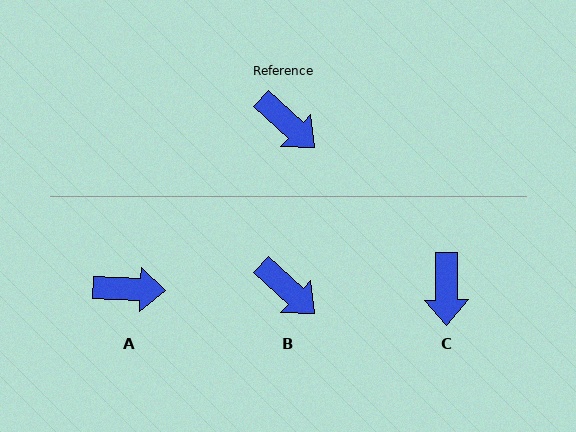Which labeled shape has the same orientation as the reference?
B.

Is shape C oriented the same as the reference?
No, it is off by about 47 degrees.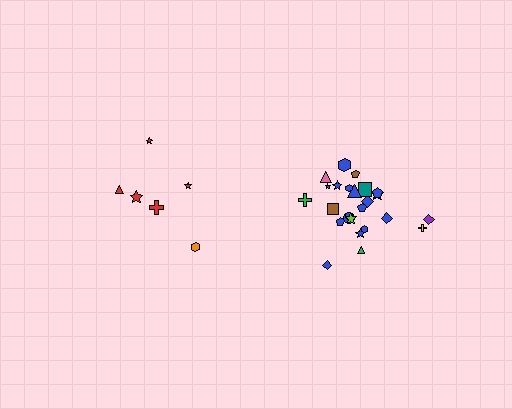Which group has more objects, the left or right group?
The right group.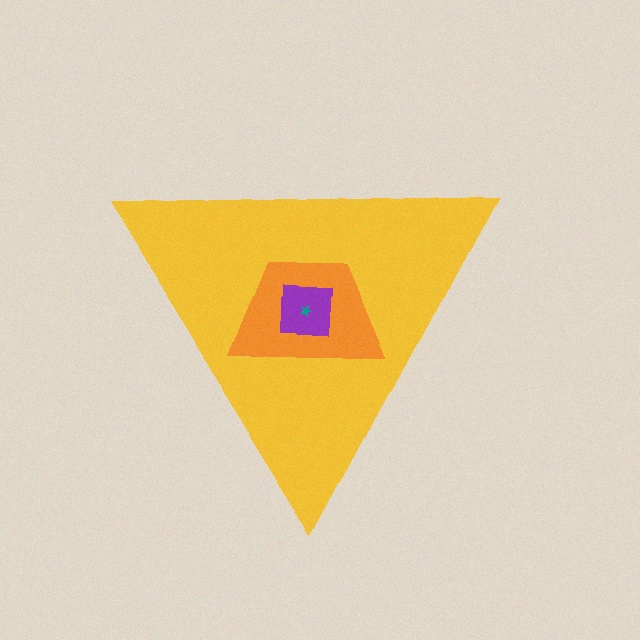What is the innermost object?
The teal star.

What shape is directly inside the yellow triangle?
The orange trapezoid.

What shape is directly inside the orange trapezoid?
The purple square.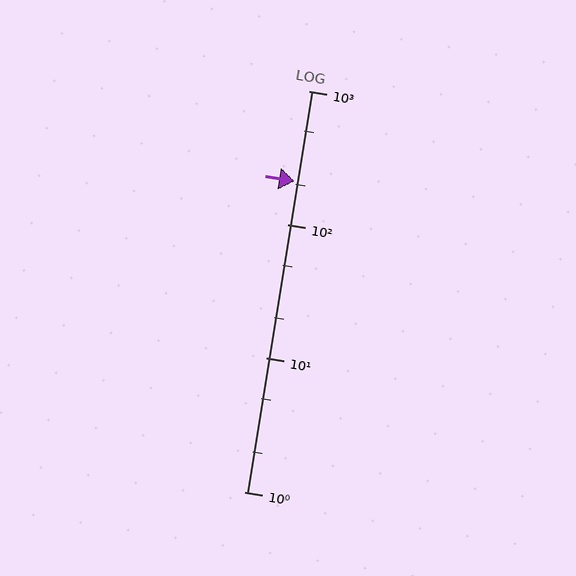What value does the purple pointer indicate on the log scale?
The pointer indicates approximately 210.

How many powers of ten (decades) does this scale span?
The scale spans 3 decades, from 1 to 1000.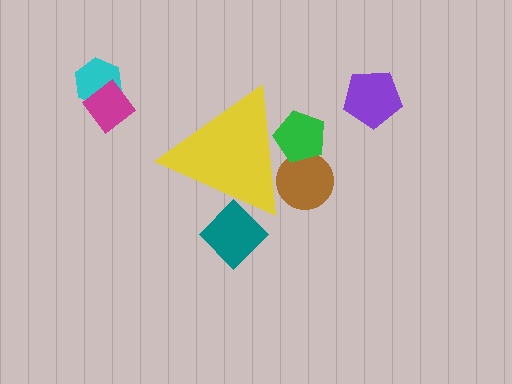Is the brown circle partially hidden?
Yes, the brown circle is partially hidden behind the yellow triangle.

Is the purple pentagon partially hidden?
No, the purple pentagon is fully visible.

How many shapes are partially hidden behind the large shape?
3 shapes are partially hidden.